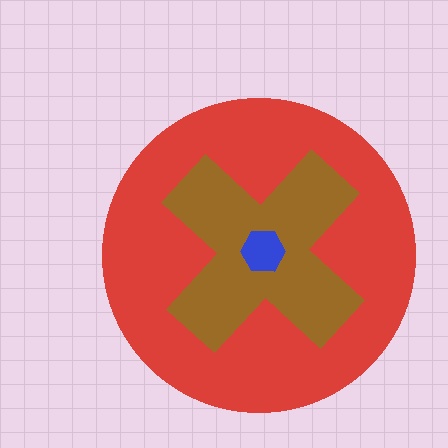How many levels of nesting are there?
3.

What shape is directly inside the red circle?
The brown cross.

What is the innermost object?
The blue hexagon.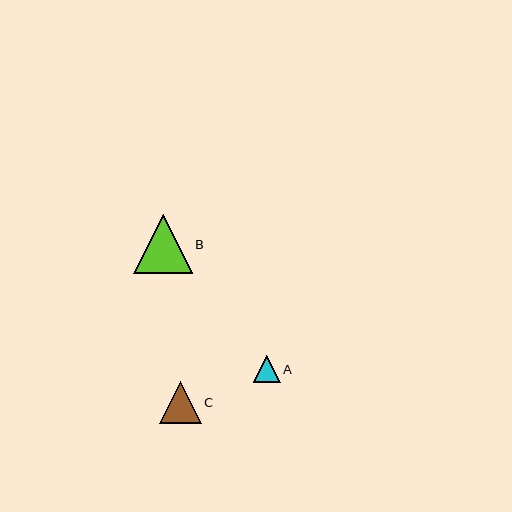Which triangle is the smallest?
Triangle A is the smallest with a size of approximately 27 pixels.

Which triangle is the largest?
Triangle B is the largest with a size of approximately 59 pixels.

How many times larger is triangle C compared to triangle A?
Triangle C is approximately 1.6 times the size of triangle A.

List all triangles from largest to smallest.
From largest to smallest: B, C, A.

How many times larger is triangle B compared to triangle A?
Triangle B is approximately 2.2 times the size of triangle A.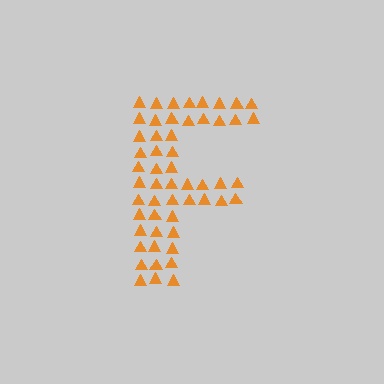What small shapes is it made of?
It is made of small triangles.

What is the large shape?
The large shape is the letter F.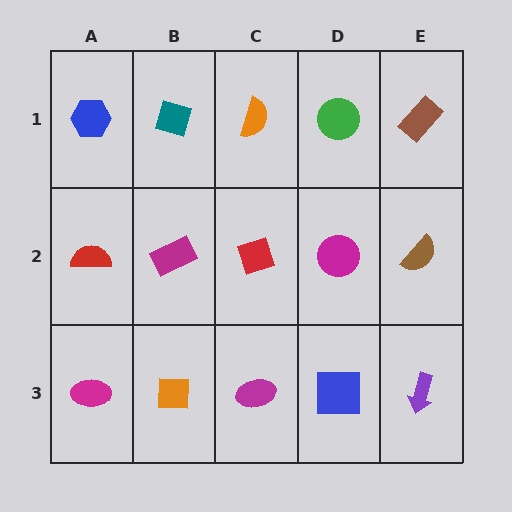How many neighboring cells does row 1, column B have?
3.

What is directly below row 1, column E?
A brown semicircle.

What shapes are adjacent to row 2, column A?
A blue hexagon (row 1, column A), a magenta ellipse (row 3, column A), a magenta rectangle (row 2, column B).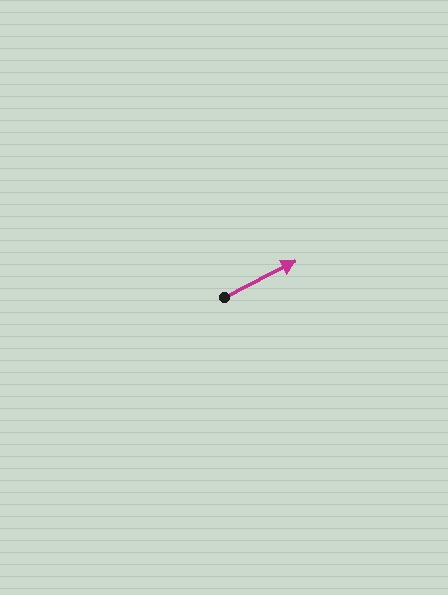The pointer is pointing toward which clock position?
Roughly 2 o'clock.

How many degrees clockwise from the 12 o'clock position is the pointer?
Approximately 63 degrees.